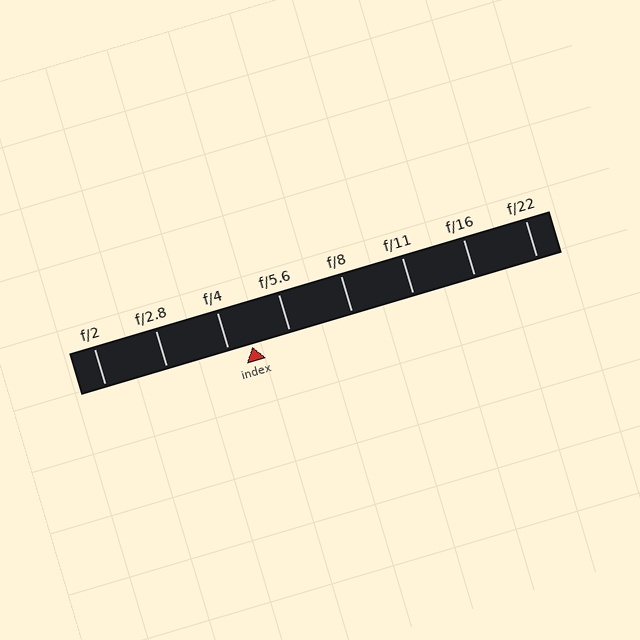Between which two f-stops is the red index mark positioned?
The index mark is between f/4 and f/5.6.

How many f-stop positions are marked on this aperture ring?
There are 8 f-stop positions marked.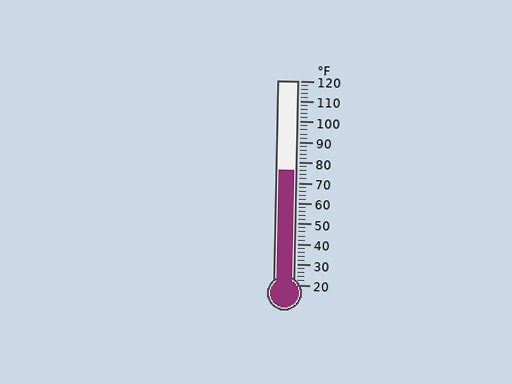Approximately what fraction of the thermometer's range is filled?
The thermometer is filled to approximately 55% of its range.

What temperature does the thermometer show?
The thermometer shows approximately 76°F.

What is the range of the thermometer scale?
The thermometer scale ranges from 20°F to 120°F.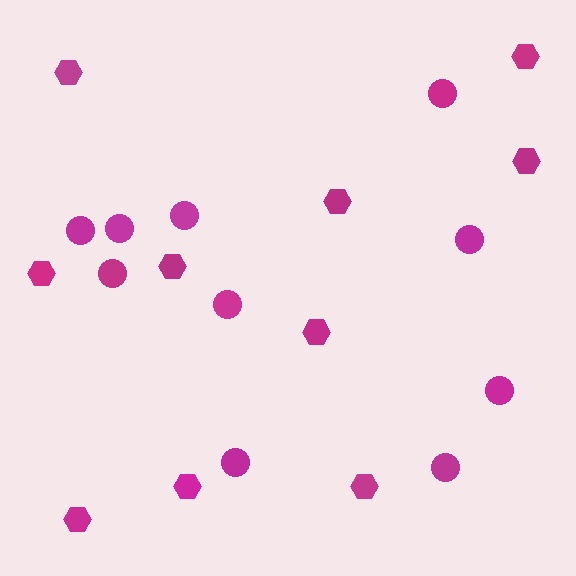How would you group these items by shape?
There are 2 groups: one group of circles (10) and one group of hexagons (10).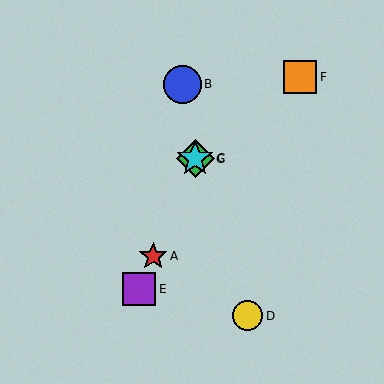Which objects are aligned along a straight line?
Objects A, C, E, G are aligned along a straight line.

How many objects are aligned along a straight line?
4 objects (A, C, E, G) are aligned along a straight line.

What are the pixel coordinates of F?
Object F is at (300, 77).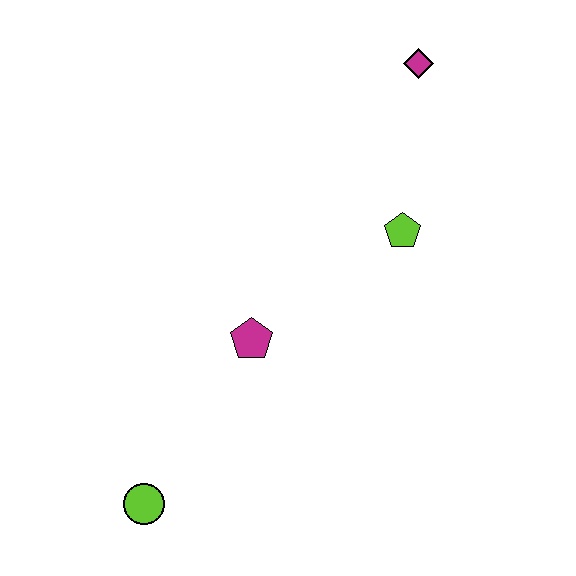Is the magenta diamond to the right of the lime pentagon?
Yes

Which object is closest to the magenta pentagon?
The lime pentagon is closest to the magenta pentagon.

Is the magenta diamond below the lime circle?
No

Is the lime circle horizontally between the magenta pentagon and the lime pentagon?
No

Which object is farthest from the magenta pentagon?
The magenta diamond is farthest from the magenta pentagon.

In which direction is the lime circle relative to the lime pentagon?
The lime circle is below the lime pentagon.